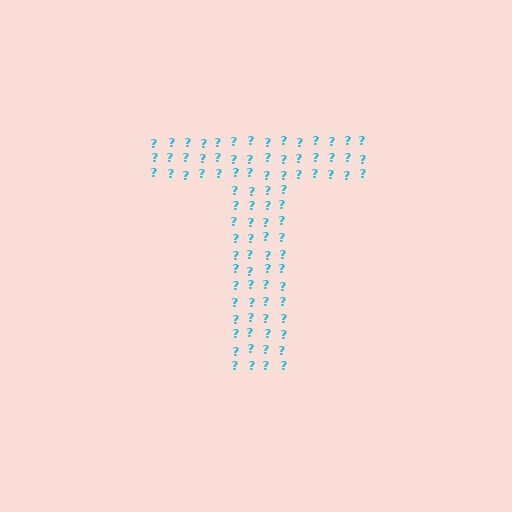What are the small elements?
The small elements are question marks.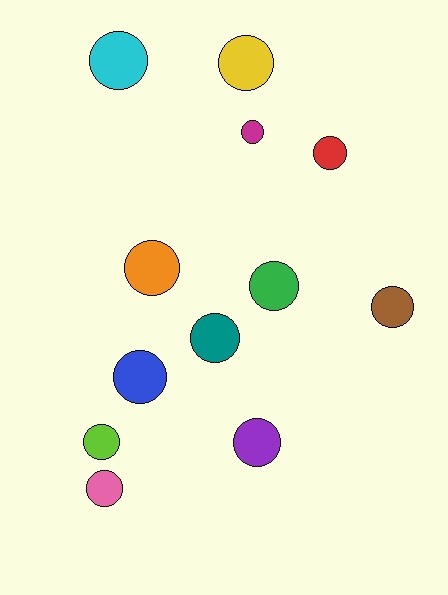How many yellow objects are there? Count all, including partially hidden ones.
There is 1 yellow object.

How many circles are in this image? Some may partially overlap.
There are 12 circles.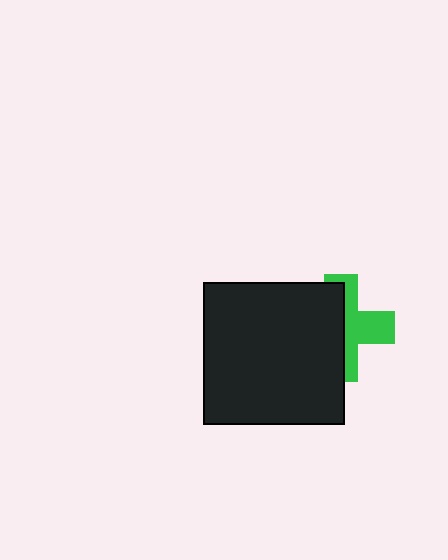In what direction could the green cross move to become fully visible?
The green cross could move right. That would shift it out from behind the black square entirely.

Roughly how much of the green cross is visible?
A small part of it is visible (roughly 45%).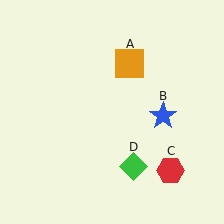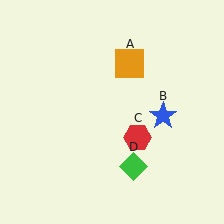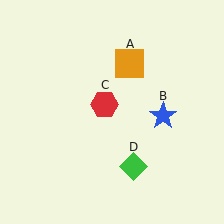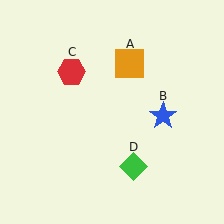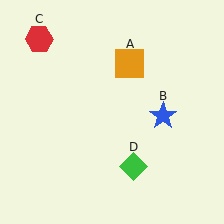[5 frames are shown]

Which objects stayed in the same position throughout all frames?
Orange square (object A) and blue star (object B) and green diamond (object D) remained stationary.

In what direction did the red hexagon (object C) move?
The red hexagon (object C) moved up and to the left.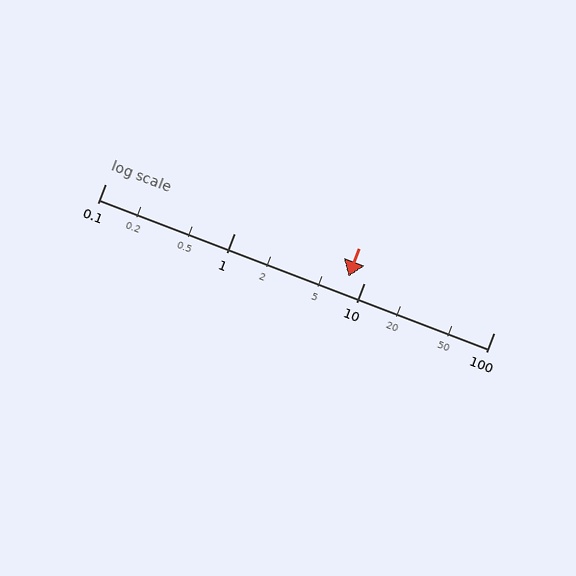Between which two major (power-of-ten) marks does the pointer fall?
The pointer is between 1 and 10.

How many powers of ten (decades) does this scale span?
The scale spans 3 decades, from 0.1 to 100.